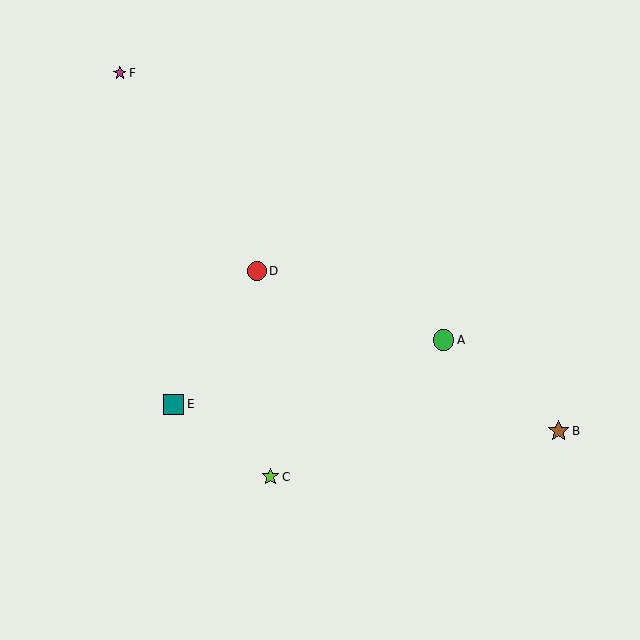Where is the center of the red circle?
The center of the red circle is at (257, 271).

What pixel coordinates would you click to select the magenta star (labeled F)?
Click at (120, 73) to select the magenta star F.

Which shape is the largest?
The brown star (labeled B) is the largest.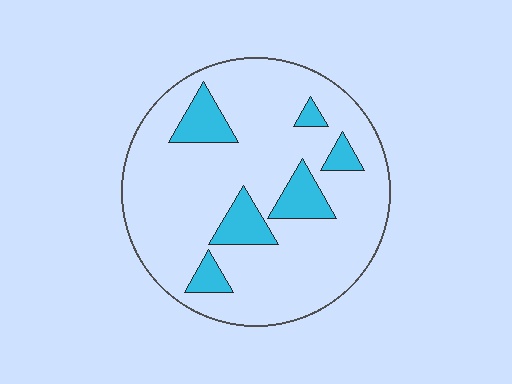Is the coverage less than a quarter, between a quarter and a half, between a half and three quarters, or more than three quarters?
Less than a quarter.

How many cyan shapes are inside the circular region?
6.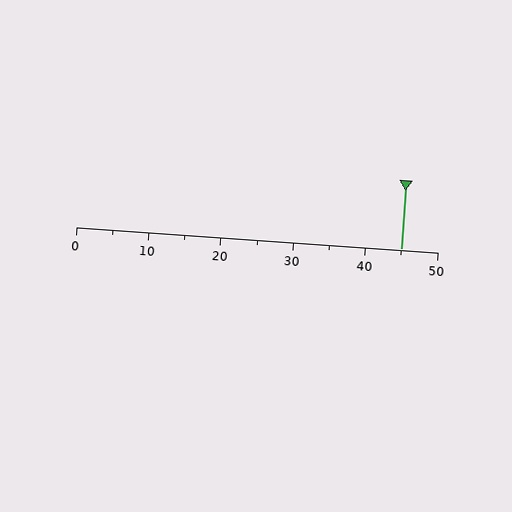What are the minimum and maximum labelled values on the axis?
The axis runs from 0 to 50.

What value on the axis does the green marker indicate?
The marker indicates approximately 45.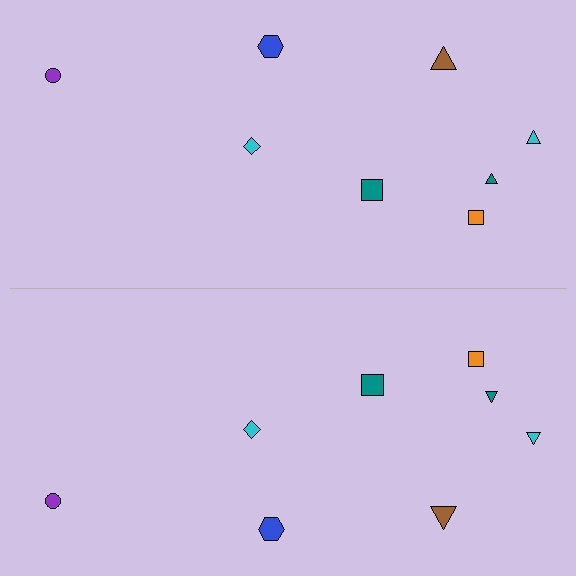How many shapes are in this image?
There are 16 shapes in this image.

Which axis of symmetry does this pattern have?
The pattern has a horizontal axis of symmetry running through the center of the image.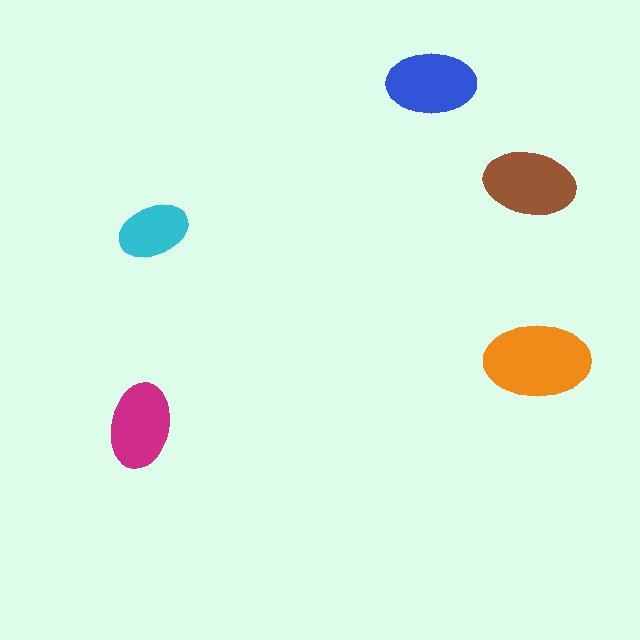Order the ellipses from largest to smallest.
the orange one, the brown one, the blue one, the magenta one, the cyan one.